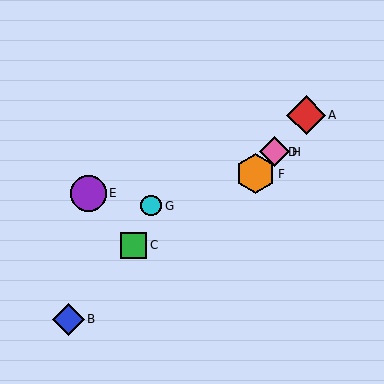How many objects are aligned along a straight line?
4 objects (A, D, F, H) are aligned along a straight line.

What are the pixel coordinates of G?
Object G is at (151, 206).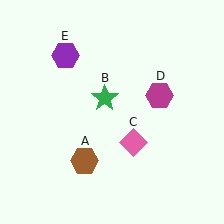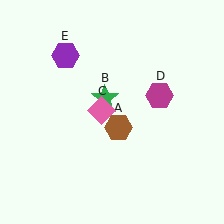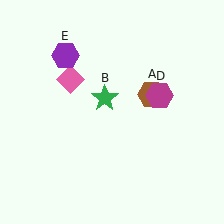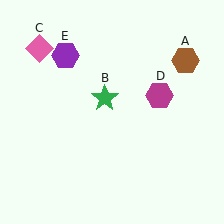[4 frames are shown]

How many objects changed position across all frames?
2 objects changed position: brown hexagon (object A), pink diamond (object C).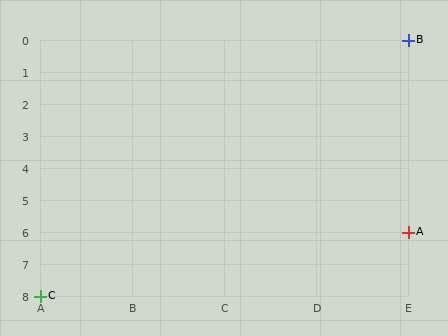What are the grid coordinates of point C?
Point C is at grid coordinates (A, 8).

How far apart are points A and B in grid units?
Points A and B are 6 rows apart.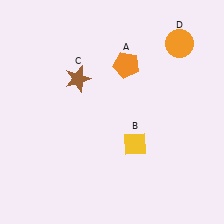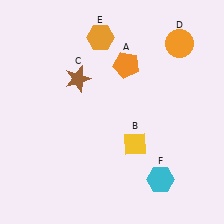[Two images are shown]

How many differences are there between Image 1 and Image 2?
There are 2 differences between the two images.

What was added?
An orange hexagon (E), a cyan hexagon (F) were added in Image 2.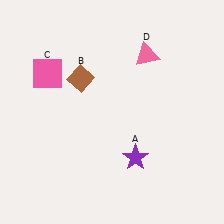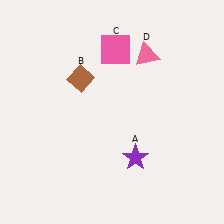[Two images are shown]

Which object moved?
The pink square (C) moved right.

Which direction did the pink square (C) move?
The pink square (C) moved right.